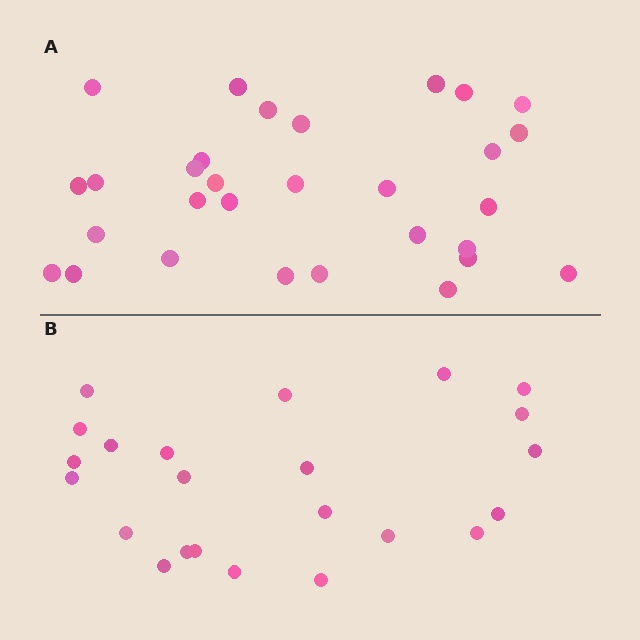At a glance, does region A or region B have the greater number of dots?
Region A (the top region) has more dots.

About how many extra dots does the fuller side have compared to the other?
Region A has roughly 8 or so more dots than region B.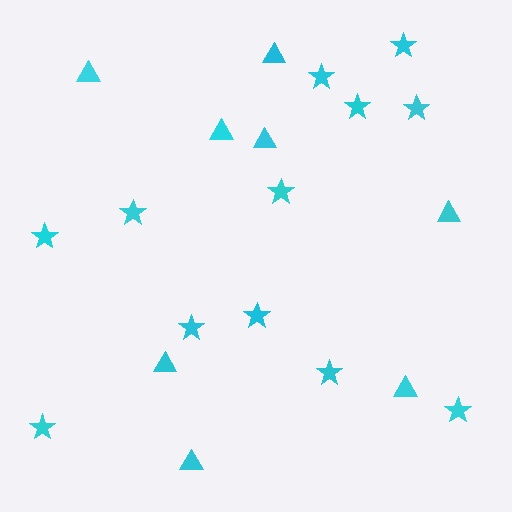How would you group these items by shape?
There are 2 groups: one group of stars (12) and one group of triangles (8).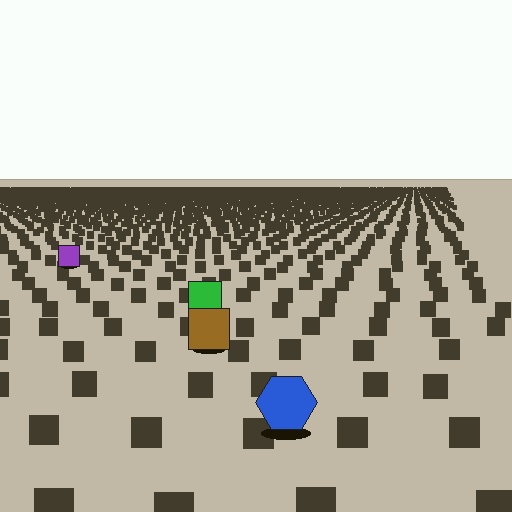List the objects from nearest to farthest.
From nearest to farthest: the blue hexagon, the brown square, the green square, the purple square.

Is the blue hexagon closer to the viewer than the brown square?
Yes. The blue hexagon is closer — you can tell from the texture gradient: the ground texture is coarser near it.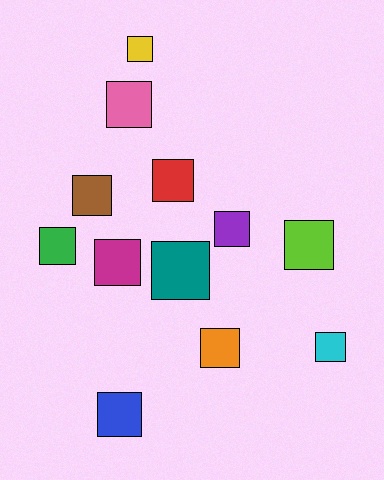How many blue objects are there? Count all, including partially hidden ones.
There is 1 blue object.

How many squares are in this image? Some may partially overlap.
There are 12 squares.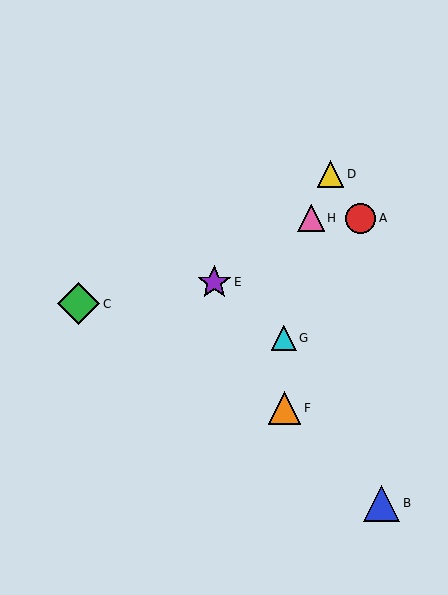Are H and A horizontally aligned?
Yes, both are at y≈218.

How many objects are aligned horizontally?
2 objects (A, H) are aligned horizontally.